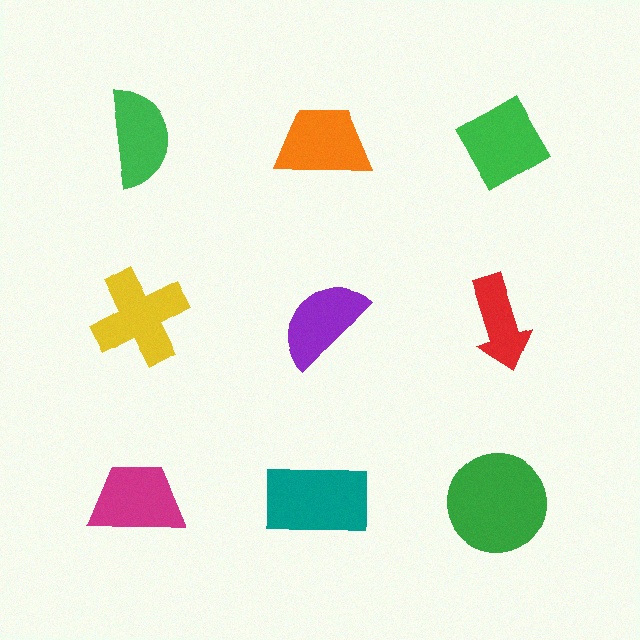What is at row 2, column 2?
A purple semicircle.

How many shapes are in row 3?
3 shapes.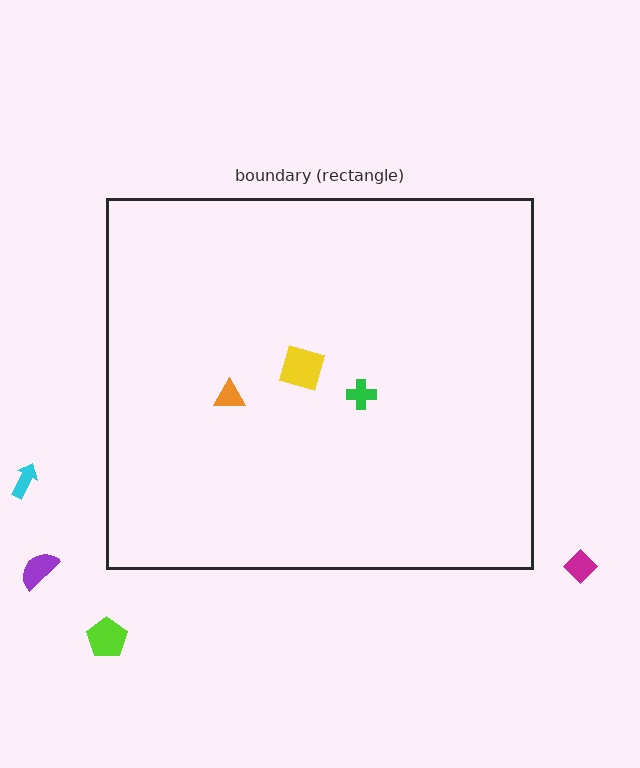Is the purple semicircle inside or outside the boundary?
Outside.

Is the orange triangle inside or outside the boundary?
Inside.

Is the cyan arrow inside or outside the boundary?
Outside.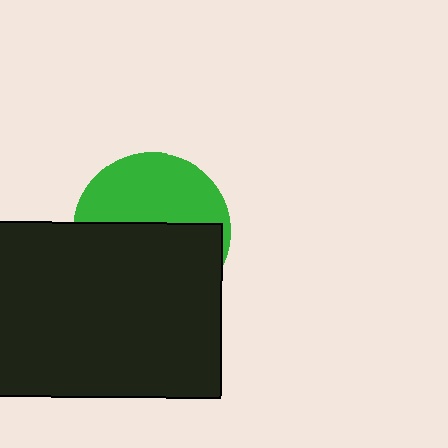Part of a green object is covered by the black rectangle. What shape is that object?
It is a circle.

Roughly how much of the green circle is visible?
A small part of it is visible (roughly 45%).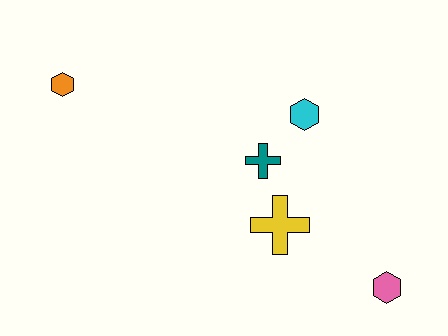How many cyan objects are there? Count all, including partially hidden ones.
There is 1 cyan object.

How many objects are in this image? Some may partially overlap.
There are 5 objects.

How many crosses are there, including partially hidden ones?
There are 2 crosses.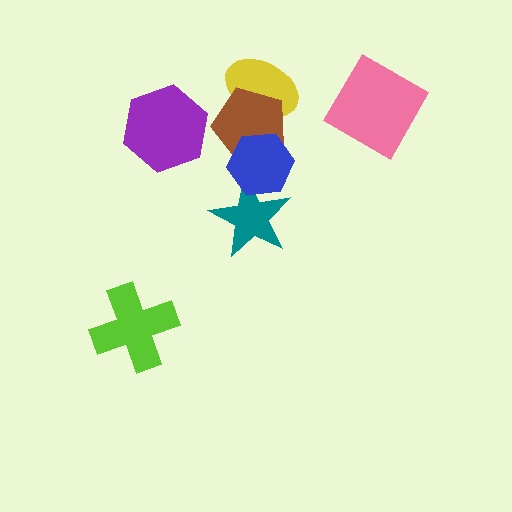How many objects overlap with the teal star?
1 object overlaps with the teal star.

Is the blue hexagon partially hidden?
No, no other shape covers it.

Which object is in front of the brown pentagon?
The blue hexagon is in front of the brown pentagon.